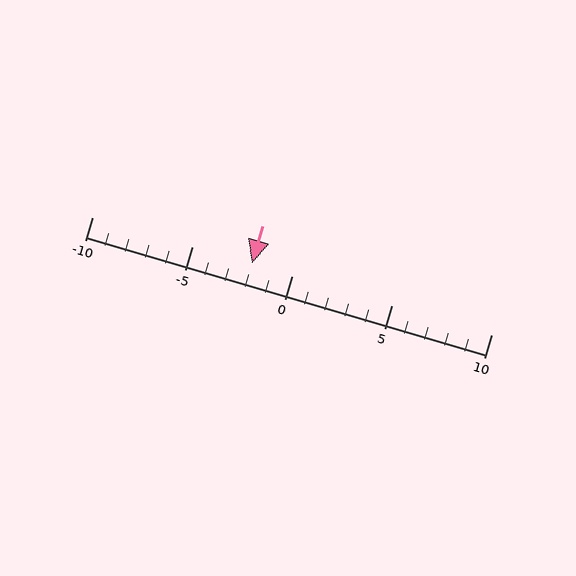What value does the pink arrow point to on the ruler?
The pink arrow points to approximately -2.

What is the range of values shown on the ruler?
The ruler shows values from -10 to 10.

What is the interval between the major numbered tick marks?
The major tick marks are spaced 5 units apart.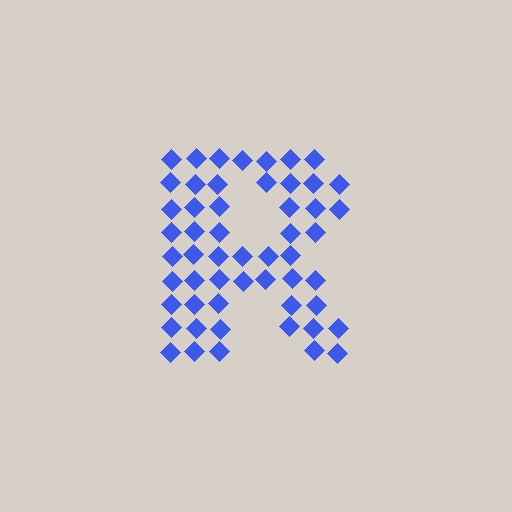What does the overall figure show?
The overall figure shows the letter R.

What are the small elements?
The small elements are diamonds.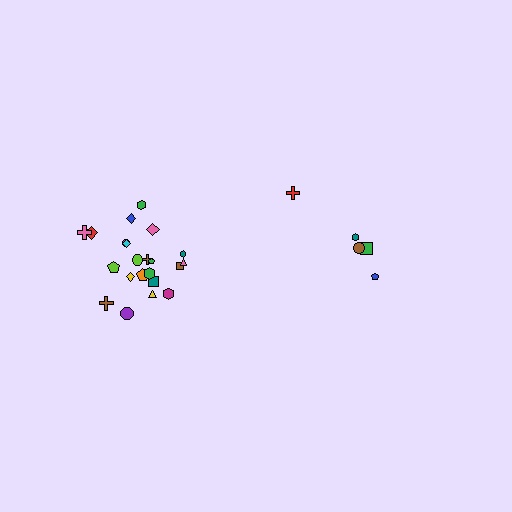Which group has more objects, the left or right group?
The left group.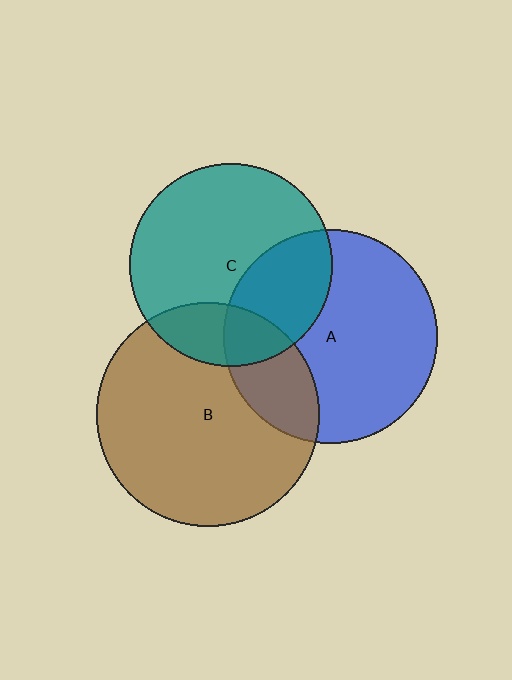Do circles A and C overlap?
Yes.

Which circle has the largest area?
Circle B (brown).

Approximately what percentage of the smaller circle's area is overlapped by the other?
Approximately 30%.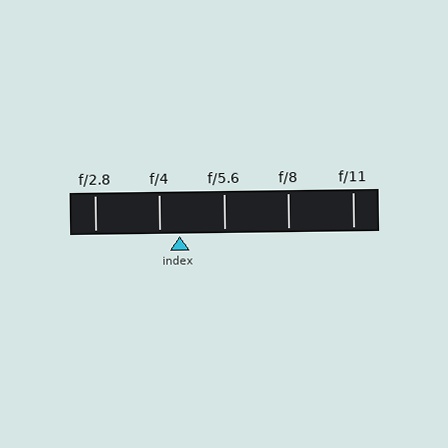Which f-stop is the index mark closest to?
The index mark is closest to f/4.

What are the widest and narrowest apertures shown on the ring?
The widest aperture shown is f/2.8 and the narrowest is f/11.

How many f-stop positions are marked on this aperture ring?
There are 5 f-stop positions marked.